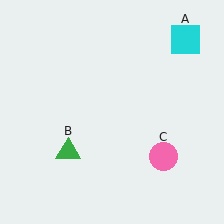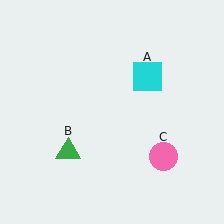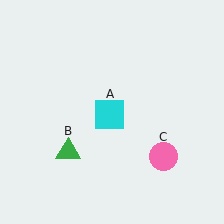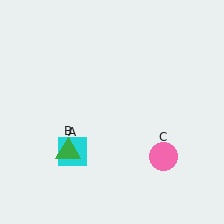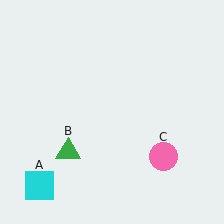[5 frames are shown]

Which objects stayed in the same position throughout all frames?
Green triangle (object B) and pink circle (object C) remained stationary.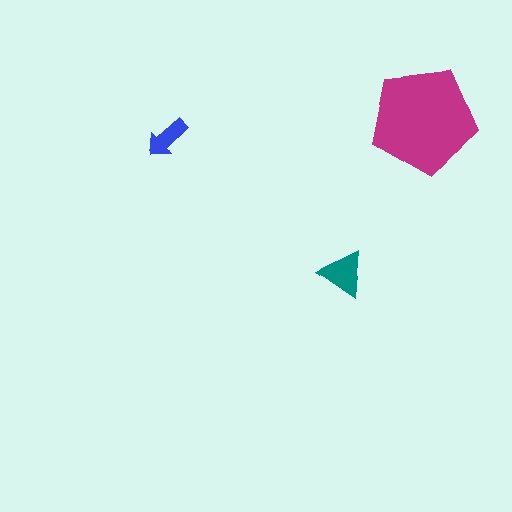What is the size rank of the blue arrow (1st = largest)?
3rd.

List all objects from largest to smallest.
The magenta pentagon, the teal triangle, the blue arrow.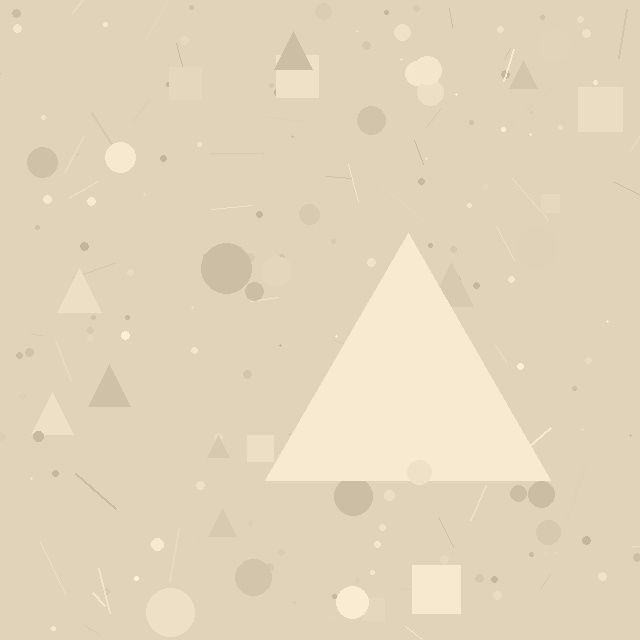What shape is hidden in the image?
A triangle is hidden in the image.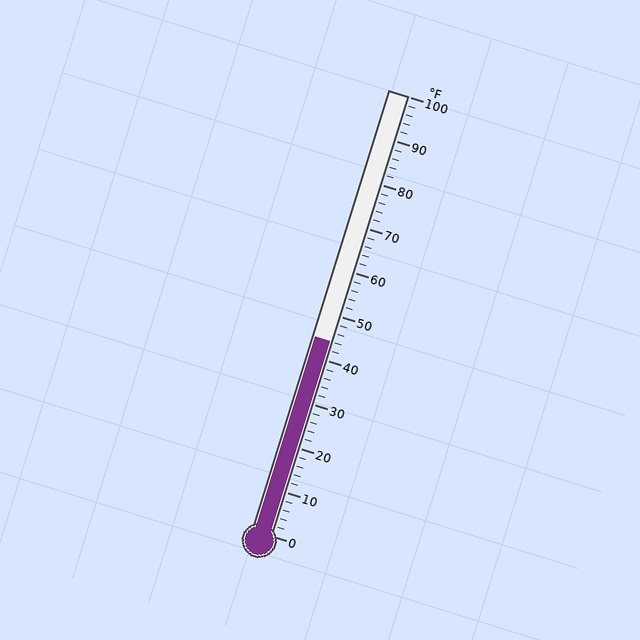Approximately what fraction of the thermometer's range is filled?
The thermometer is filled to approximately 45% of its range.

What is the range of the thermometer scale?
The thermometer scale ranges from 0°F to 100°F.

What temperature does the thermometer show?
The thermometer shows approximately 44°F.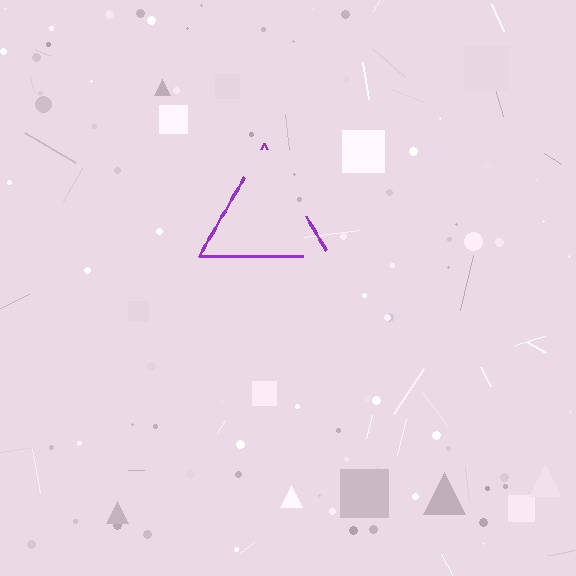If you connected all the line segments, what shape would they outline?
They would outline a triangle.